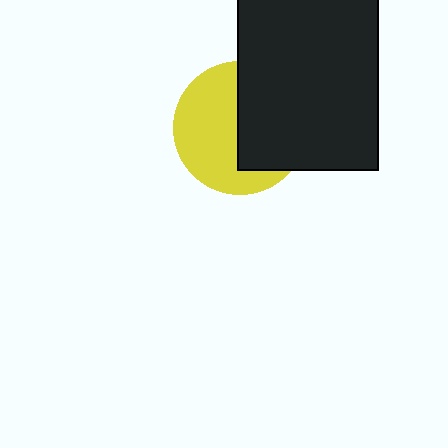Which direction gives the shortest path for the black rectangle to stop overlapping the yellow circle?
Moving right gives the shortest separation.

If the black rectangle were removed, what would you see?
You would see the complete yellow circle.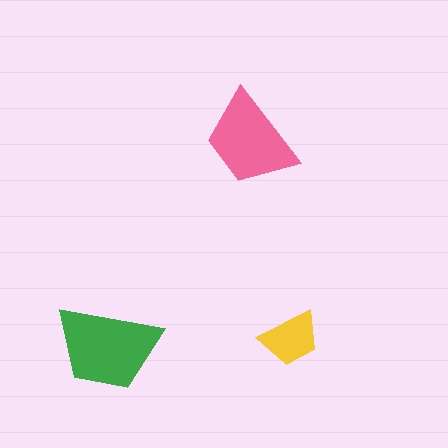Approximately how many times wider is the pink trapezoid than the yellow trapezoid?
About 1.5 times wider.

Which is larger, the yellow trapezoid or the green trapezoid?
The green one.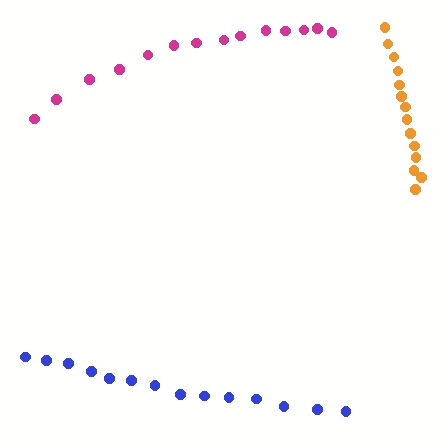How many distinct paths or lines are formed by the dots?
There are 3 distinct paths.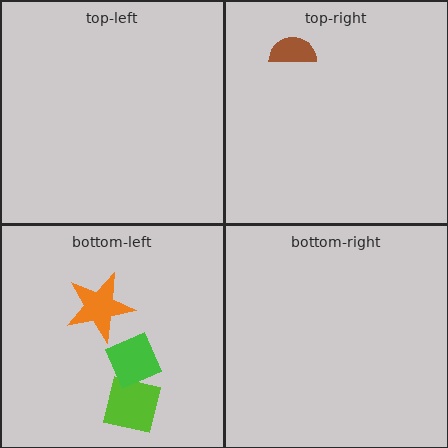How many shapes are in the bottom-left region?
3.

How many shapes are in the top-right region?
1.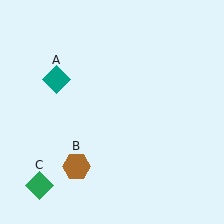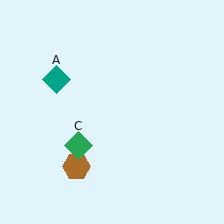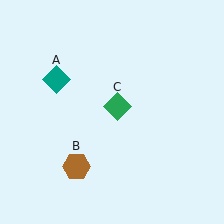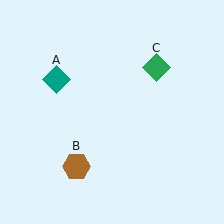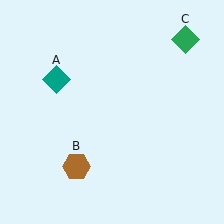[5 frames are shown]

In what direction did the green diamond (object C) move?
The green diamond (object C) moved up and to the right.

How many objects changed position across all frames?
1 object changed position: green diamond (object C).